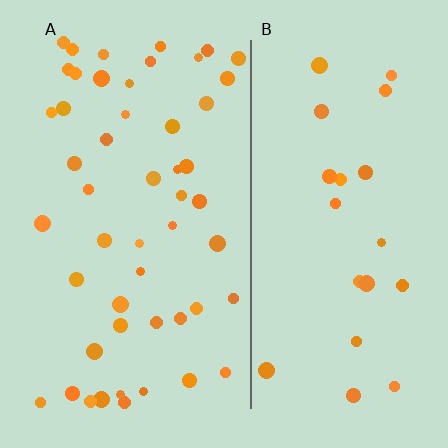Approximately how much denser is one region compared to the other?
Approximately 2.3× — region A over region B.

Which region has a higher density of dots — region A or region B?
A (the left).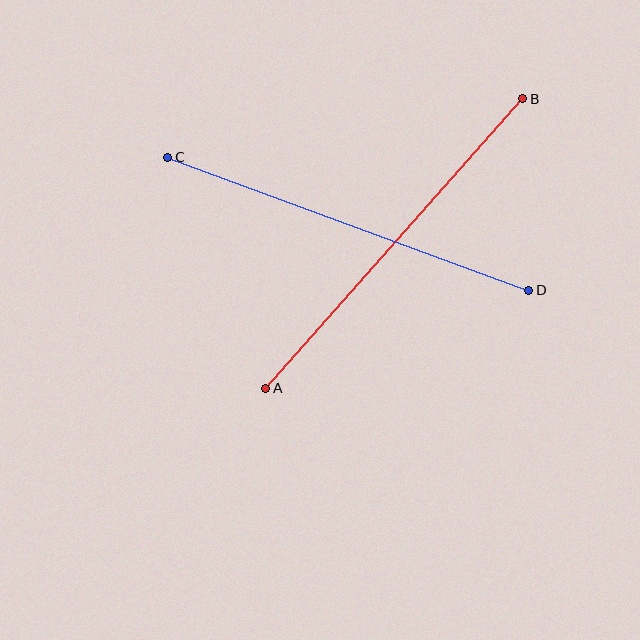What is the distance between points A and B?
The distance is approximately 387 pixels.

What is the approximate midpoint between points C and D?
The midpoint is at approximately (348, 224) pixels.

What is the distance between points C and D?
The distance is approximately 385 pixels.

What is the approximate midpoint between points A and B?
The midpoint is at approximately (394, 243) pixels.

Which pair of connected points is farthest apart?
Points A and B are farthest apart.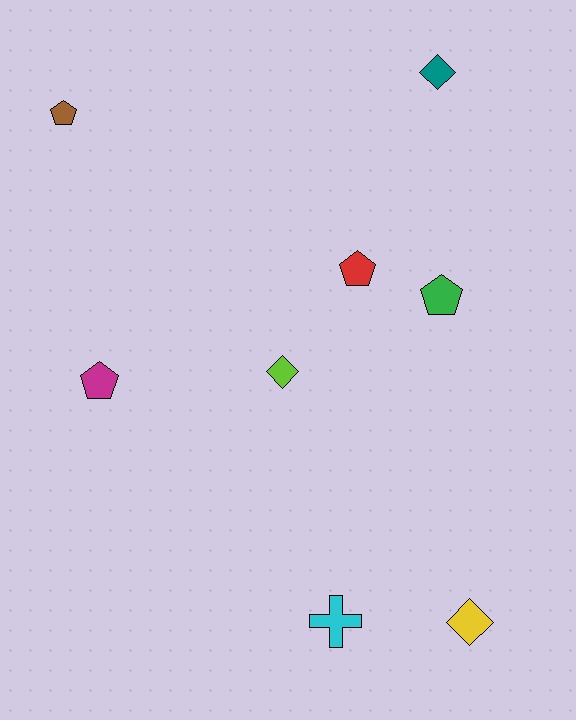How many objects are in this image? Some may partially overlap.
There are 8 objects.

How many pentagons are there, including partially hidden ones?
There are 4 pentagons.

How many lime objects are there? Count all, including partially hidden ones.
There is 1 lime object.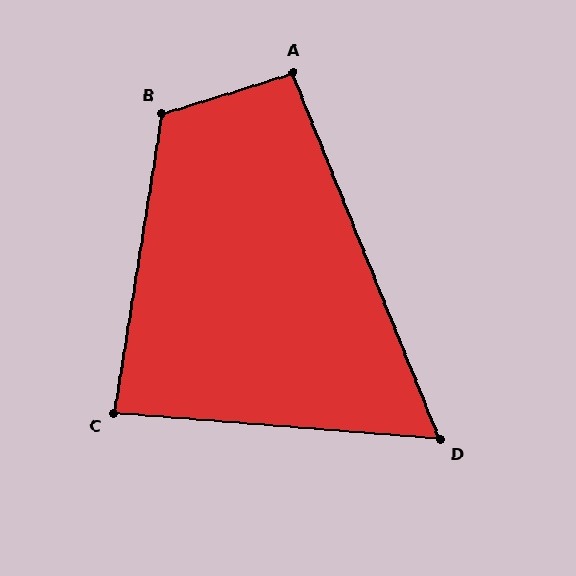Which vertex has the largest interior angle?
B, at approximately 116 degrees.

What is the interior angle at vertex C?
Approximately 85 degrees (approximately right).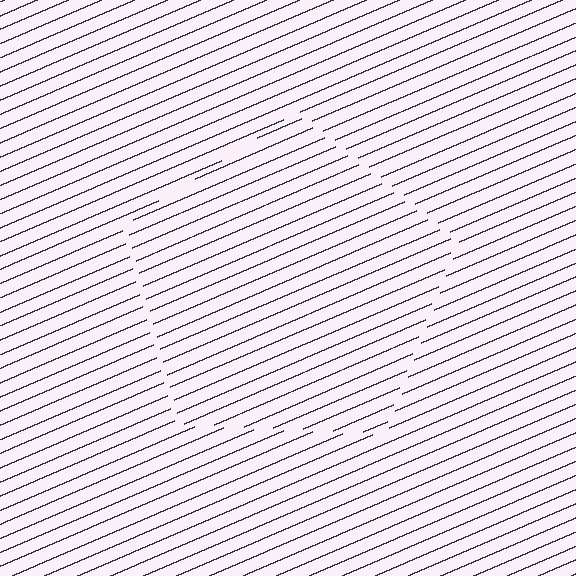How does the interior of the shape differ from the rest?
The interior of the shape contains the same grating, shifted by half a period — the contour is defined by the phase discontinuity where line-ends from the inner and outer gratings abut.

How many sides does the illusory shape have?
5 sides — the line-ends trace a pentagon.